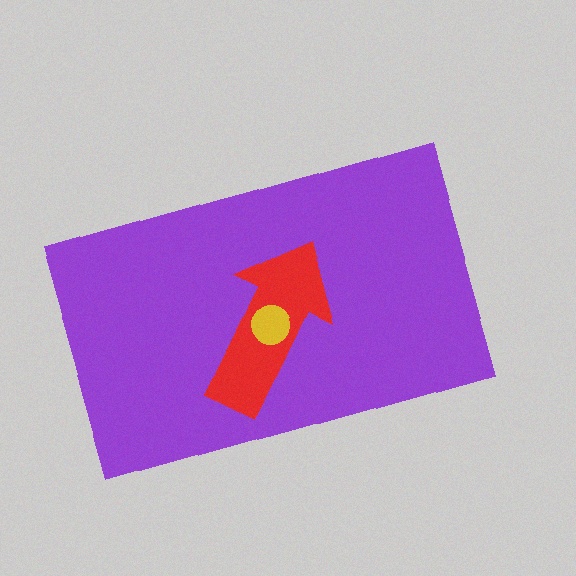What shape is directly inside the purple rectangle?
The red arrow.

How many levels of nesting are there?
3.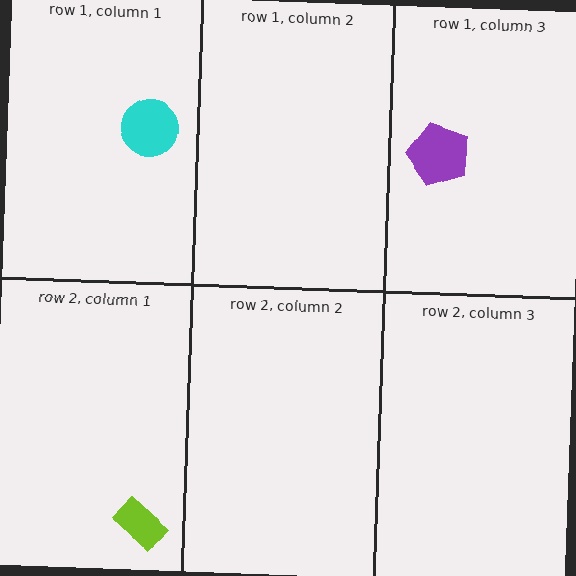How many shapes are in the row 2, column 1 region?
1.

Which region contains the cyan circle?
The row 1, column 1 region.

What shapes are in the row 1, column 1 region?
The cyan circle.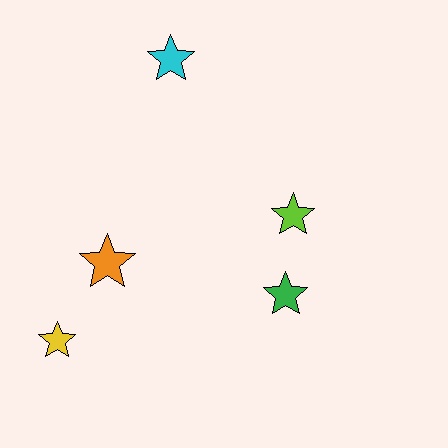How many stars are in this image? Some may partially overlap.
There are 5 stars.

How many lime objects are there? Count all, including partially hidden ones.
There is 1 lime object.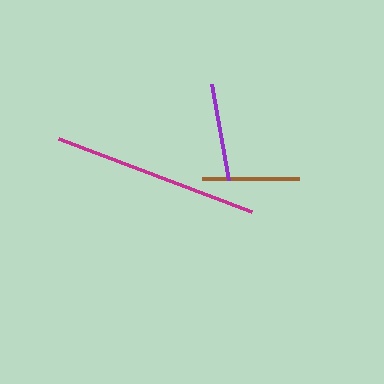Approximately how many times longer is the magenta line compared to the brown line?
The magenta line is approximately 2.1 times the length of the brown line.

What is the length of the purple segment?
The purple segment is approximately 97 pixels long.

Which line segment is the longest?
The magenta line is the longest at approximately 207 pixels.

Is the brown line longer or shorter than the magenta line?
The magenta line is longer than the brown line.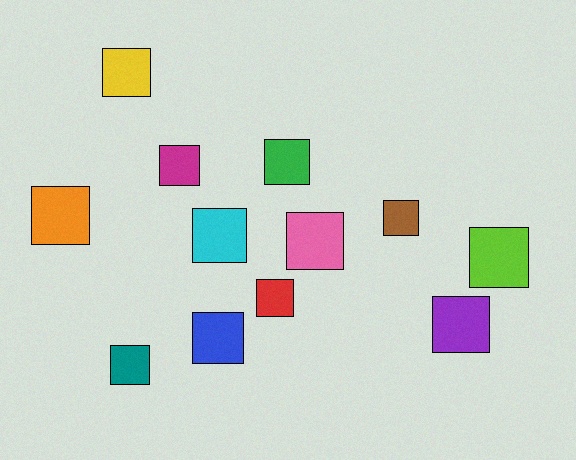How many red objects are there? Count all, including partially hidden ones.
There is 1 red object.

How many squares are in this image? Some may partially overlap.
There are 12 squares.